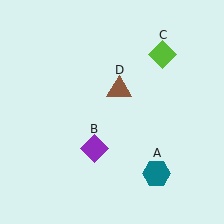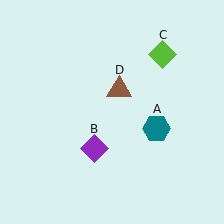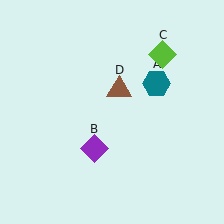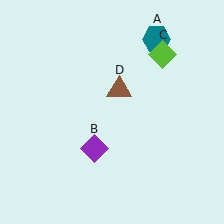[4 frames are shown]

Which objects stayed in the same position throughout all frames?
Purple diamond (object B) and lime diamond (object C) and brown triangle (object D) remained stationary.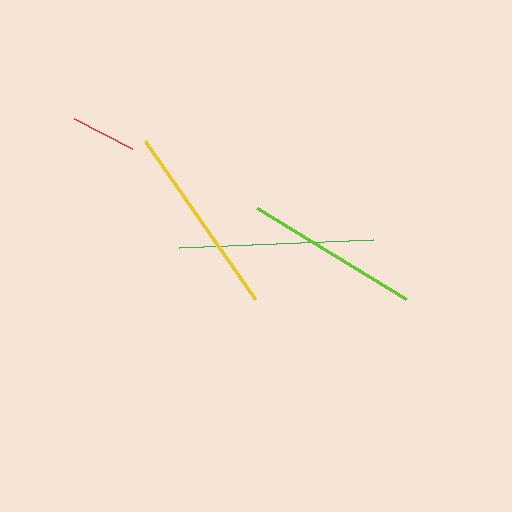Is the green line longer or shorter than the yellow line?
The green line is longer than the yellow line.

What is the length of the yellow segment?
The yellow segment is approximately 192 pixels long.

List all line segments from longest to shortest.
From longest to shortest: green, yellow, lime, red.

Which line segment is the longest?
The green line is the longest at approximately 194 pixels.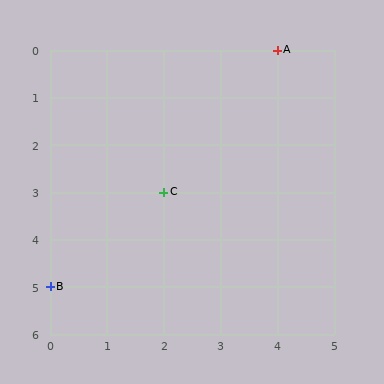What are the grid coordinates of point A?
Point A is at grid coordinates (4, 0).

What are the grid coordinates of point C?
Point C is at grid coordinates (2, 3).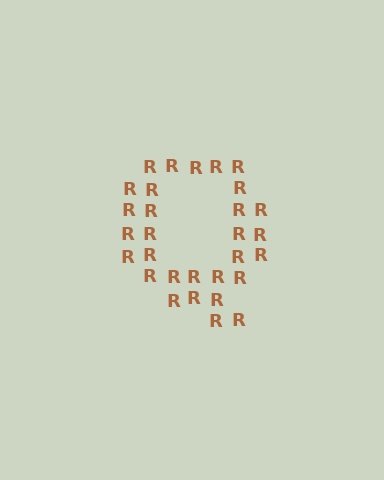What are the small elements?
The small elements are letter R's.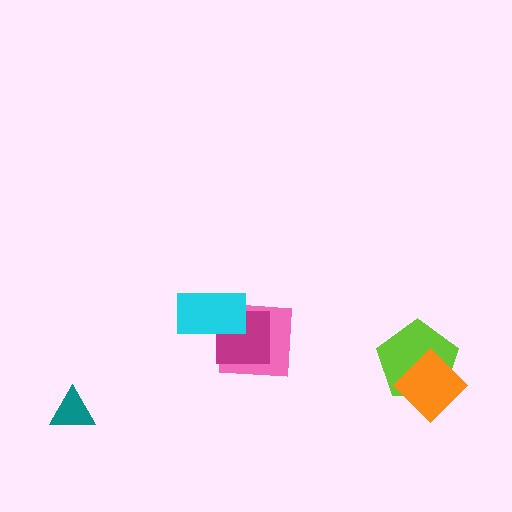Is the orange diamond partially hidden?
No, no other shape covers it.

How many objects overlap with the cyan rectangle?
2 objects overlap with the cyan rectangle.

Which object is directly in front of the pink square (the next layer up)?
The magenta square is directly in front of the pink square.